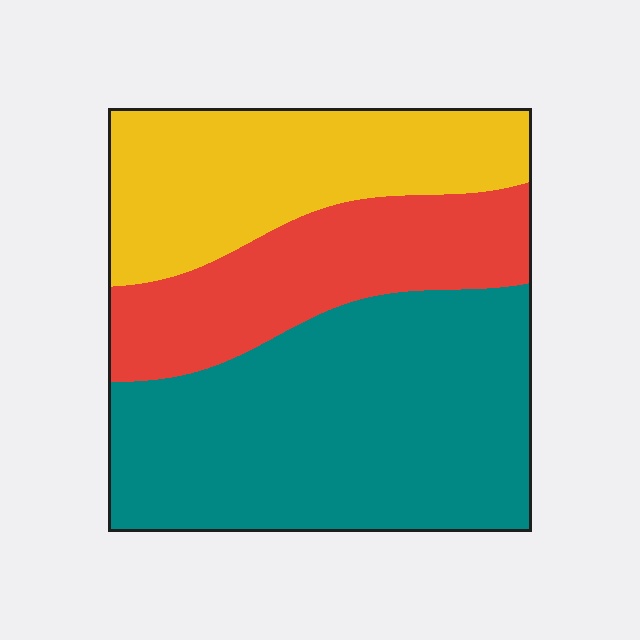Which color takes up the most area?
Teal, at roughly 50%.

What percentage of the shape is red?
Red covers about 25% of the shape.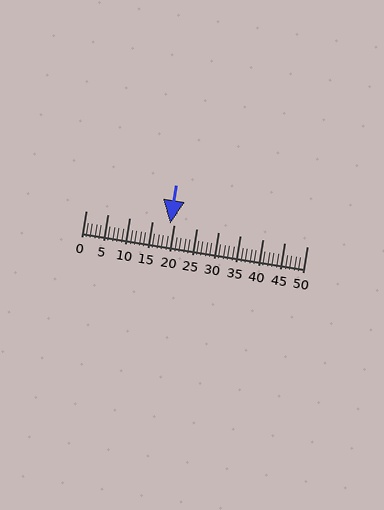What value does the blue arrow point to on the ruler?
The blue arrow points to approximately 19.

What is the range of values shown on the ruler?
The ruler shows values from 0 to 50.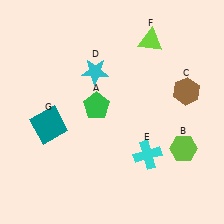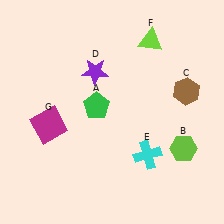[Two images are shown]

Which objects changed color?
D changed from cyan to purple. G changed from teal to magenta.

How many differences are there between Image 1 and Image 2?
There are 2 differences between the two images.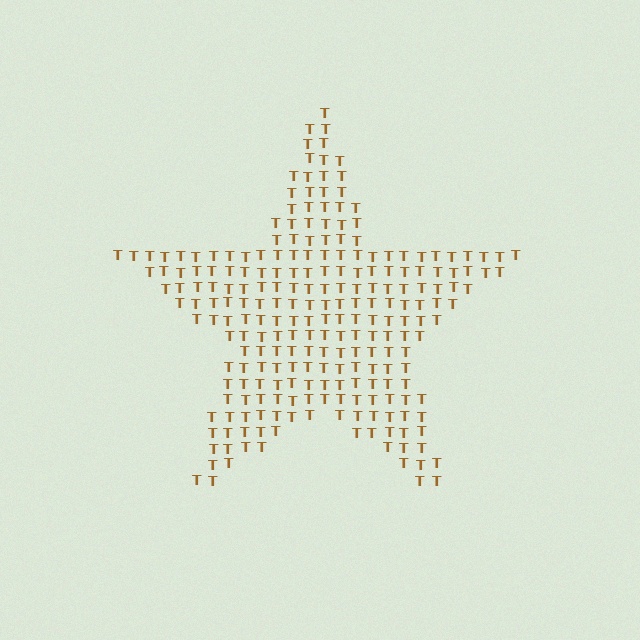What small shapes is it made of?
It is made of small letter T's.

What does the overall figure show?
The overall figure shows a star.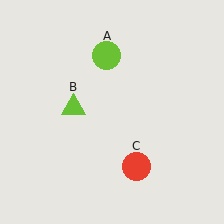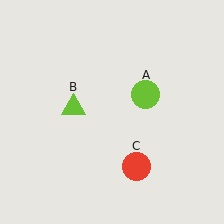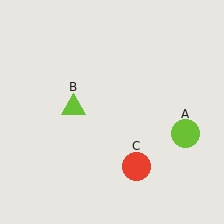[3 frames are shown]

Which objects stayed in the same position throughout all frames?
Lime triangle (object B) and red circle (object C) remained stationary.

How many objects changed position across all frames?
1 object changed position: lime circle (object A).